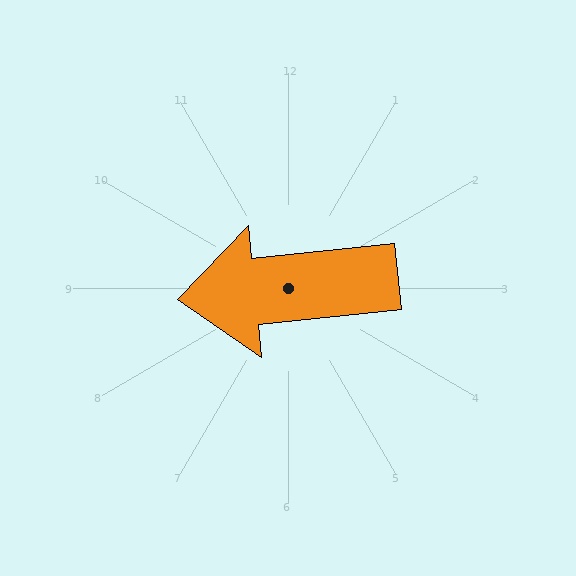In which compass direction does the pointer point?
West.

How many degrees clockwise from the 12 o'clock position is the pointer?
Approximately 264 degrees.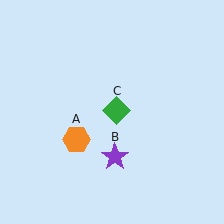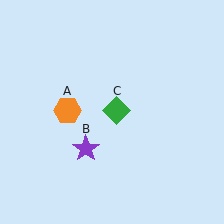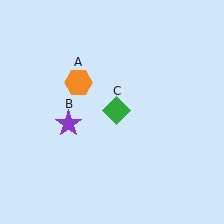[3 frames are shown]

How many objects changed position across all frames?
2 objects changed position: orange hexagon (object A), purple star (object B).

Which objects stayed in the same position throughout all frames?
Green diamond (object C) remained stationary.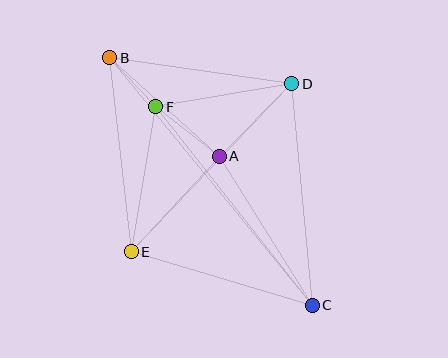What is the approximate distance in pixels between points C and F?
The distance between C and F is approximately 253 pixels.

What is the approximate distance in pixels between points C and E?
The distance between C and E is approximately 189 pixels.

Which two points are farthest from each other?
Points B and C are farthest from each other.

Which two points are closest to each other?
Points B and F are closest to each other.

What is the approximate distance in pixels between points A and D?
The distance between A and D is approximately 102 pixels.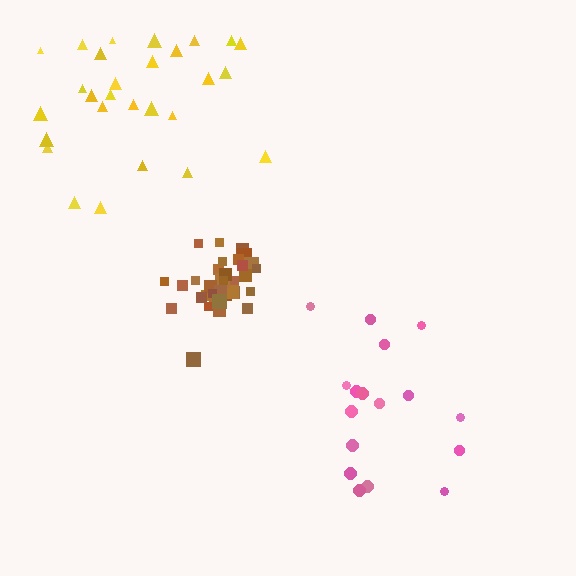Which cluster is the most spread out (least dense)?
Pink.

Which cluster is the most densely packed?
Brown.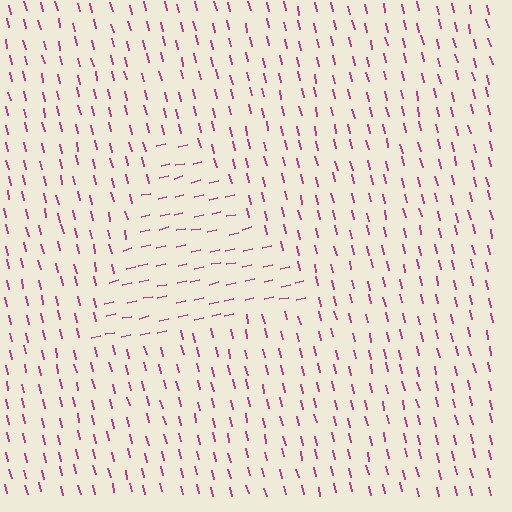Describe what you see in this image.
The image is filled with small magenta line segments. A triangle region in the image has lines oriented differently from the surrounding lines, creating a visible texture boundary.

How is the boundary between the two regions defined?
The boundary is defined purely by a change in line orientation (approximately 89 degrees difference). All lines are the same color and thickness.